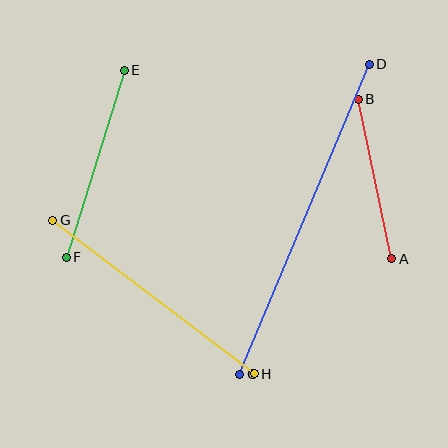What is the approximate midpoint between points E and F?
The midpoint is at approximately (95, 164) pixels.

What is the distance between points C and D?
The distance is approximately 336 pixels.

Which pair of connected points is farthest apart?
Points C and D are farthest apart.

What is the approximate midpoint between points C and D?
The midpoint is at approximately (305, 219) pixels.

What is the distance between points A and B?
The distance is approximately 163 pixels.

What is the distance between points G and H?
The distance is approximately 253 pixels.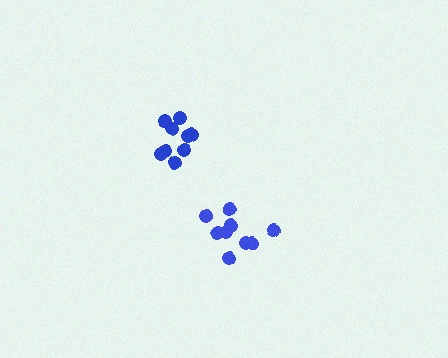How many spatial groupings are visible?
There are 2 spatial groupings.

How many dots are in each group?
Group 1: 9 dots, Group 2: 9 dots (18 total).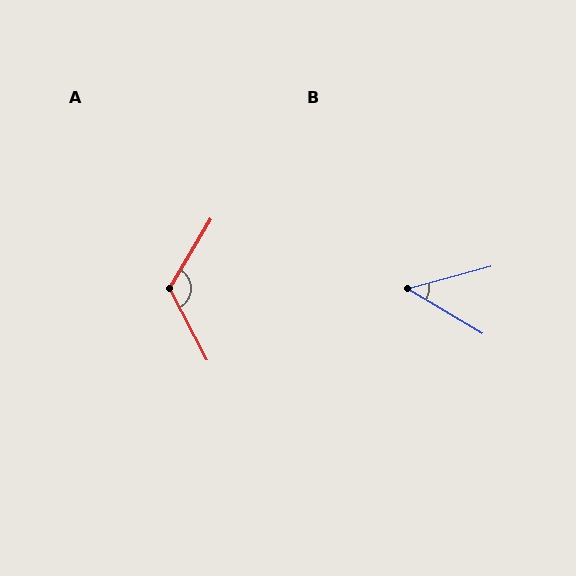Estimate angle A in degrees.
Approximately 122 degrees.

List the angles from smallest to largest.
B (46°), A (122°).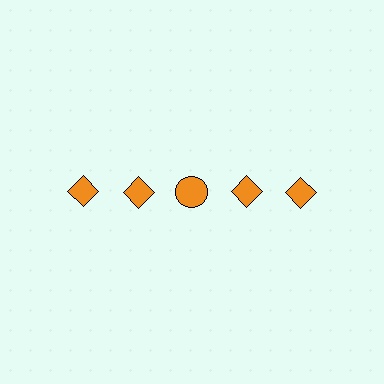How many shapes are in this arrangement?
There are 5 shapes arranged in a grid pattern.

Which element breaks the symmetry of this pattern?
The orange circle in the top row, center column breaks the symmetry. All other shapes are orange diamonds.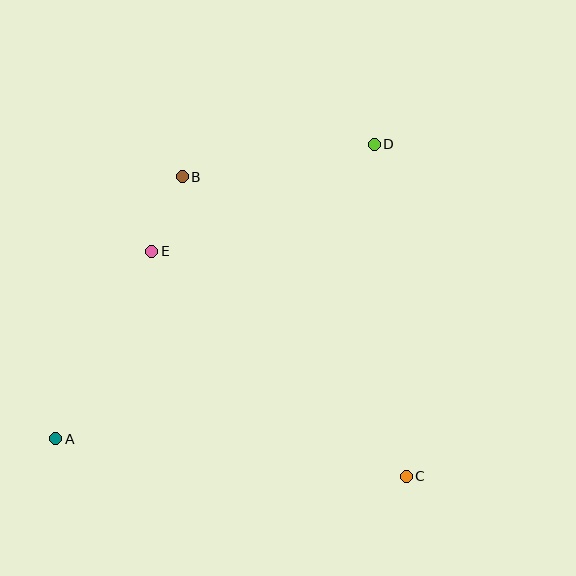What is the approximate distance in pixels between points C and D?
The distance between C and D is approximately 334 pixels.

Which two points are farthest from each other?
Points A and D are farthest from each other.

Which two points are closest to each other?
Points B and E are closest to each other.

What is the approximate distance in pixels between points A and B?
The distance between A and B is approximately 291 pixels.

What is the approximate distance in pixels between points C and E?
The distance between C and E is approximately 340 pixels.